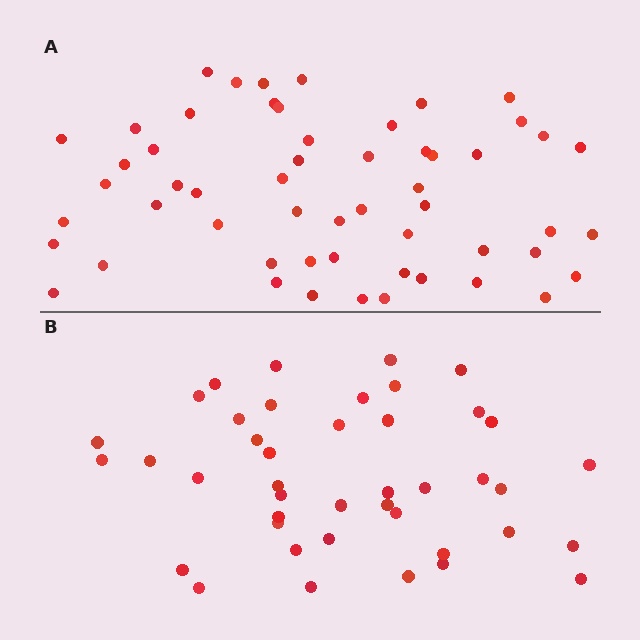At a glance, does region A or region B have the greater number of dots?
Region A (the top region) has more dots.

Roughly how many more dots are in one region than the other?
Region A has approximately 15 more dots than region B.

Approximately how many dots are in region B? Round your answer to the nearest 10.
About 40 dots. (The exact count is 42, which rounds to 40.)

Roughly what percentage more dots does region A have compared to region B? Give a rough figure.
About 30% more.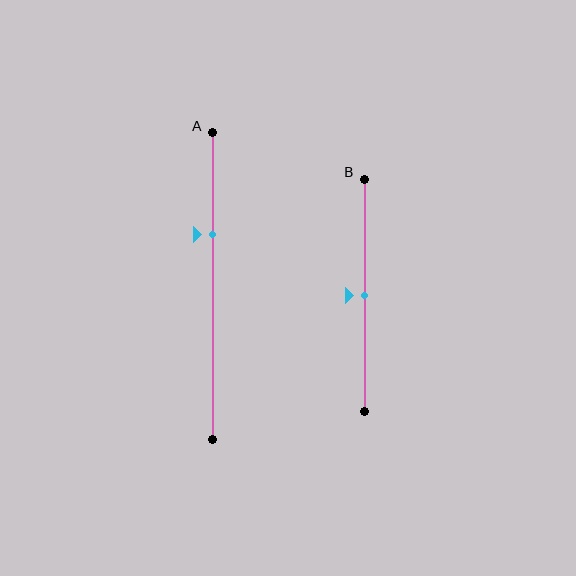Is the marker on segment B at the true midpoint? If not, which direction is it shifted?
Yes, the marker on segment B is at the true midpoint.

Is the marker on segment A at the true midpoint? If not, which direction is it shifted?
No, the marker on segment A is shifted upward by about 17% of the segment length.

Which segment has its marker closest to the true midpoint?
Segment B has its marker closest to the true midpoint.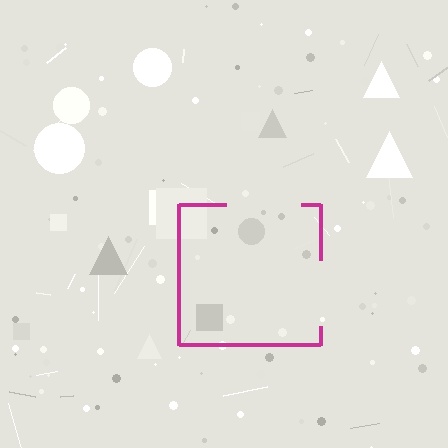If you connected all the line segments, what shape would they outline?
They would outline a square.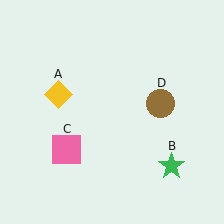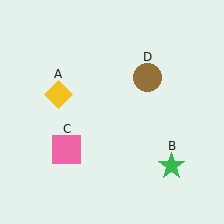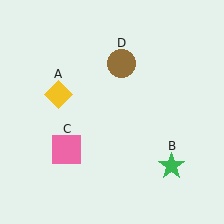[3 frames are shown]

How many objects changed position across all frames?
1 object changed position: brown circle (object D).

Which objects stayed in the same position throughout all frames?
Yellow diamond (object A) and green star (object B) and pink square (object C) remained stationary.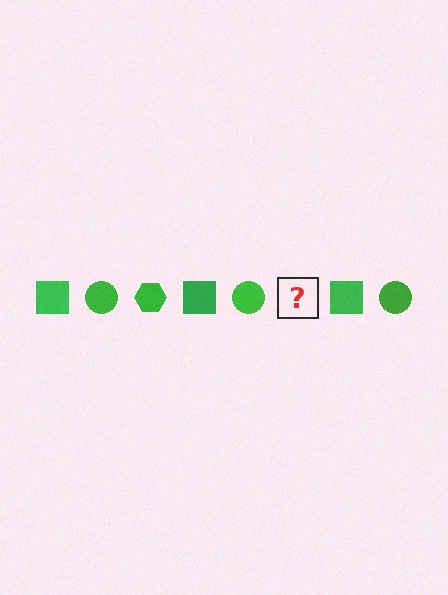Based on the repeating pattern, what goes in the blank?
The blank should be a green hexagon.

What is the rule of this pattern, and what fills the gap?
The rule is that the pattern cycles through square, circle, hexagon shapes in green. The gap should be filled with a green hexagon.